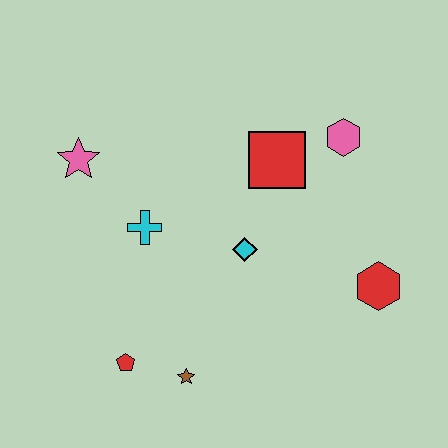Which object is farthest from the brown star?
The pink hexagon is farthest from the brown star.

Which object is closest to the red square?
The pink hexagon is closest to the red square.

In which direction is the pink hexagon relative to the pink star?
The pink hexagon is to the right of the pink star.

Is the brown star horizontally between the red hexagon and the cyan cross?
Yes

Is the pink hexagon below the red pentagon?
No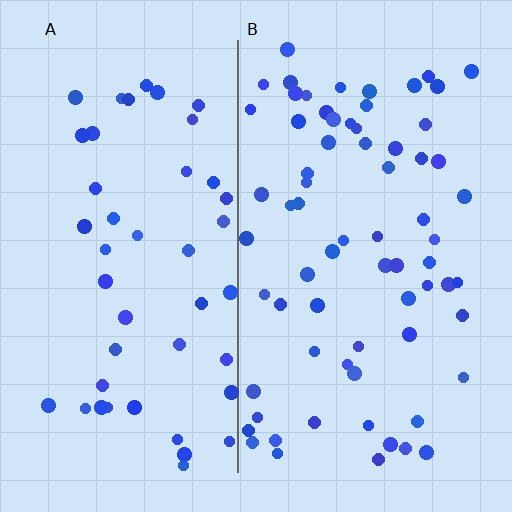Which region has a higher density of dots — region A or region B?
B (the right).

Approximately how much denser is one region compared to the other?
Approximately 1.5× — region B over region A.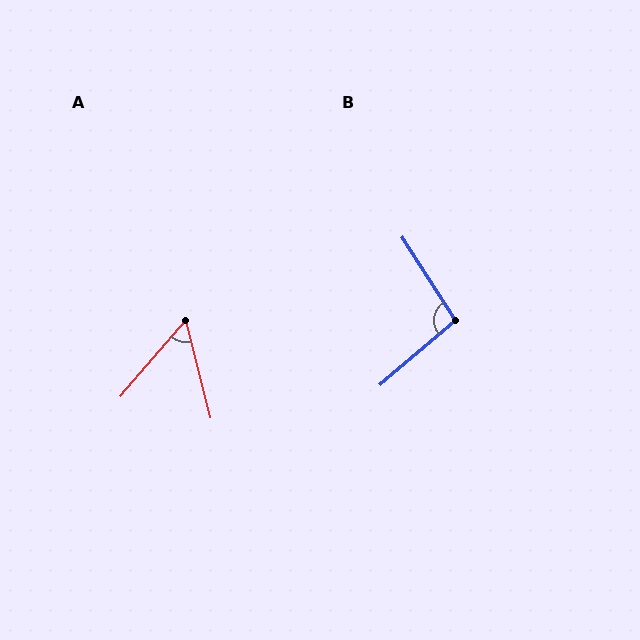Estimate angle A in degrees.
Approximately 54 degrees.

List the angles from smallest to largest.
A (54°), B (98°).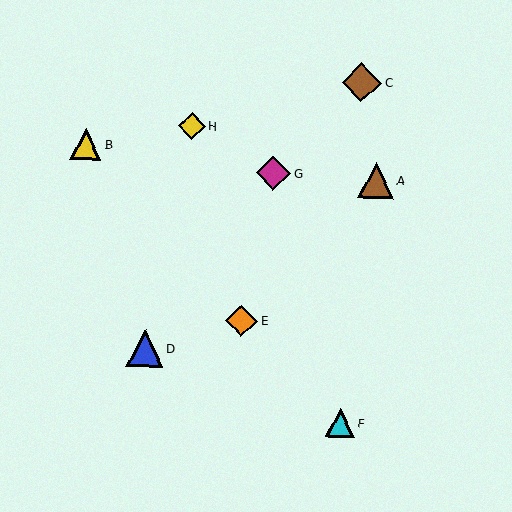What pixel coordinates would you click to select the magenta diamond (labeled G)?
Click at (273, 173) to select the magenta diamond G.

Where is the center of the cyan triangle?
The center of the cyan triangle is at (340, 422).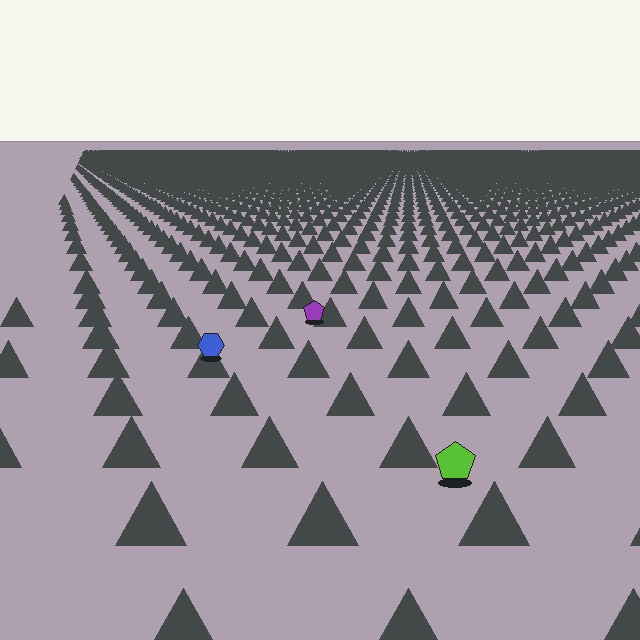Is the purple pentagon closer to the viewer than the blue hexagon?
No. The blue hexagon is closer — you can tell from the texture gradient: the ground texture is coarser near it.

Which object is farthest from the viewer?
The purple pentagon is farthest from the viewer. It appears smaller and the ground texture around it is denser.